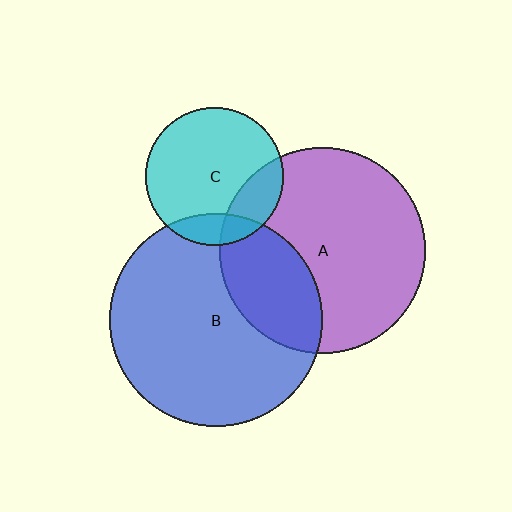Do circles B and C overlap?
Yes.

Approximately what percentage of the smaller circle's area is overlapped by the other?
Approximately 15%.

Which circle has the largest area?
Circle B (blue).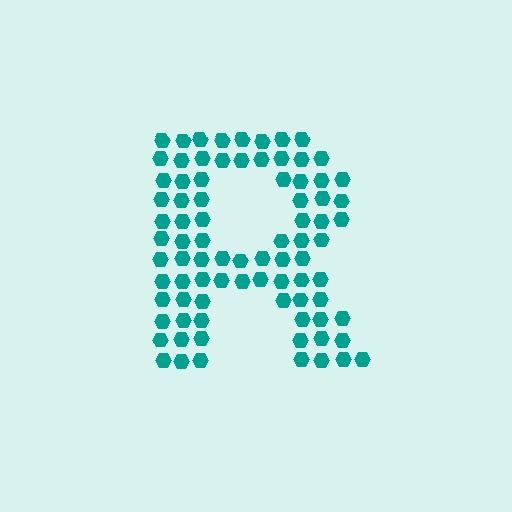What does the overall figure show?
The overall figure shows the letter R.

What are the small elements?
The small elements are hexagons.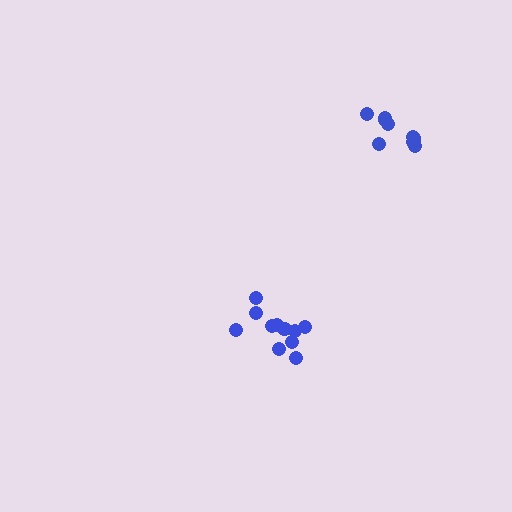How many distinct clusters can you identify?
There are 2 distinct clusters.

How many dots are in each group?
Group 1: 11 dots, Group 2: 9 dots (20 total).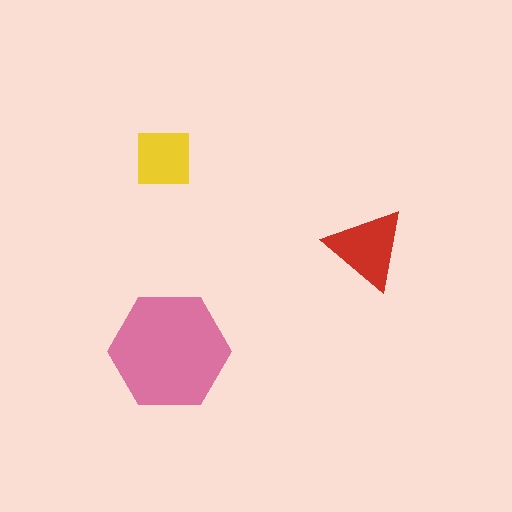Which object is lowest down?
The pink hexagon is bottommost.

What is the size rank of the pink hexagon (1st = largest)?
1st.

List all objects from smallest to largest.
The yellow square, the red triangle, the pink hexagon.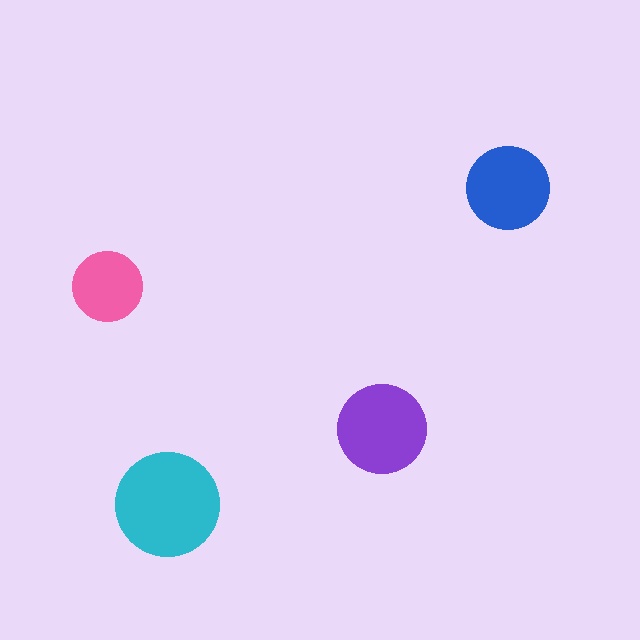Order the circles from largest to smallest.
the cyan one, the purple one, the blue one, the pink one.